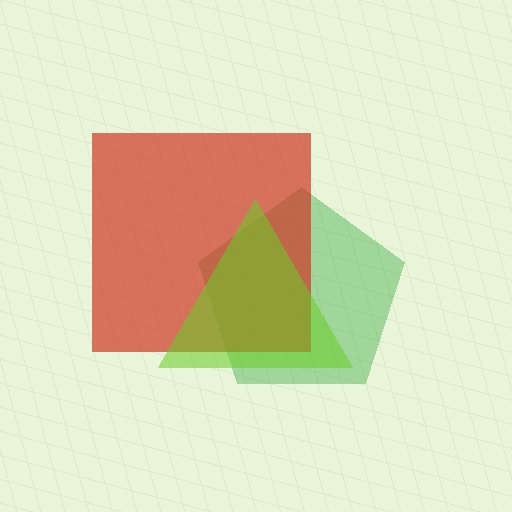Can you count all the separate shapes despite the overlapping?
Yes, there are 3 separate shapes.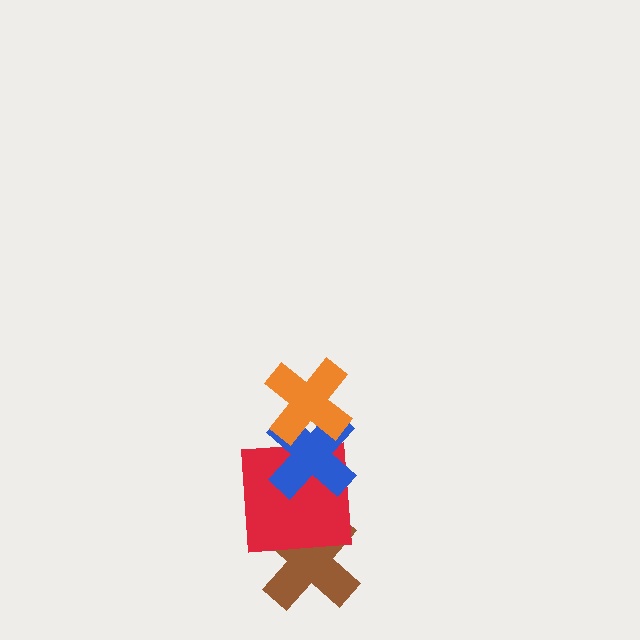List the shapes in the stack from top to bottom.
From top to bottom: the orange cross, the blue cross, the red square, the brown cross.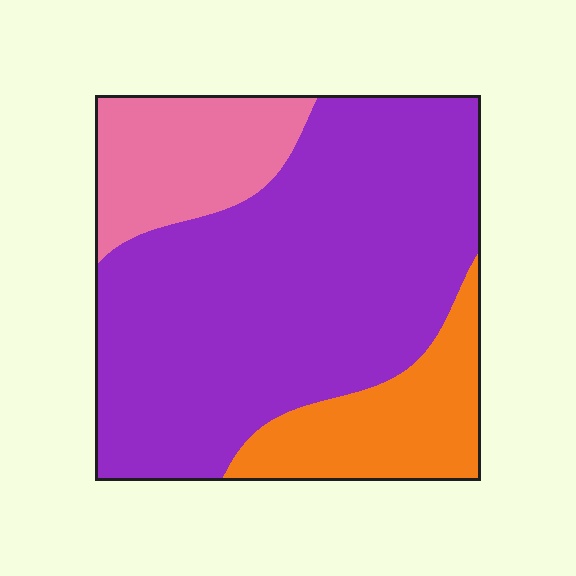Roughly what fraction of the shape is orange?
Orange covers around 15% of the shape.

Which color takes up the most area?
Purple, at roughly 65%.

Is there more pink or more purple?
Purple.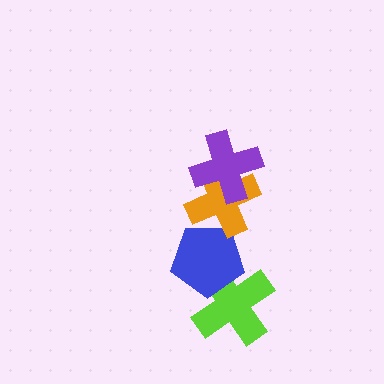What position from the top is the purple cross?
The purple cross is 1st from the top.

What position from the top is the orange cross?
The orange cross is 2nd from the top.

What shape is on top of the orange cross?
The purple cross is on top of the orange cross.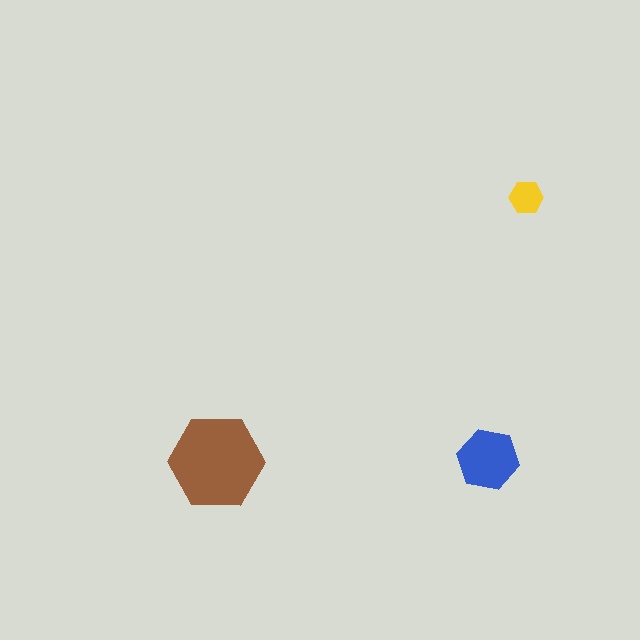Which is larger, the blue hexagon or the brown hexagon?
The brown one.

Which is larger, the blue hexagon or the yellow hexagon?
The blue one.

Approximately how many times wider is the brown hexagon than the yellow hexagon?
About 3 times wider.